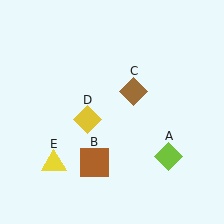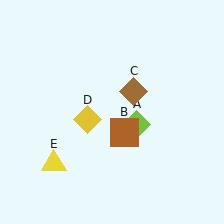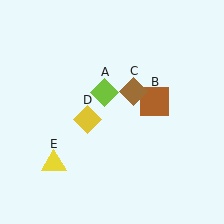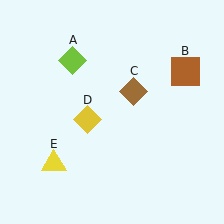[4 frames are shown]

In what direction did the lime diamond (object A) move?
The lime diamond (object A) moved up and to the left.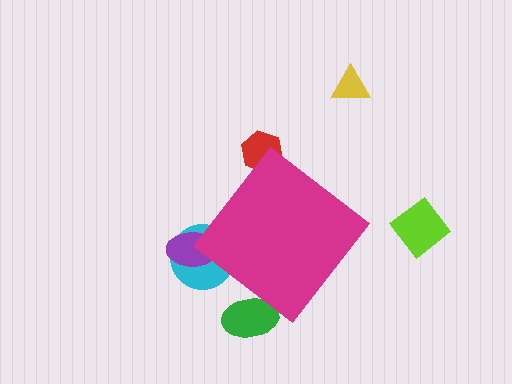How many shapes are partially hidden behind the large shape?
4 shapes are partially hidden.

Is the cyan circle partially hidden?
Yes, the cyan circle is partially hidden behind the magenta diamond.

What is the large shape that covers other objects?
A magenta diamond.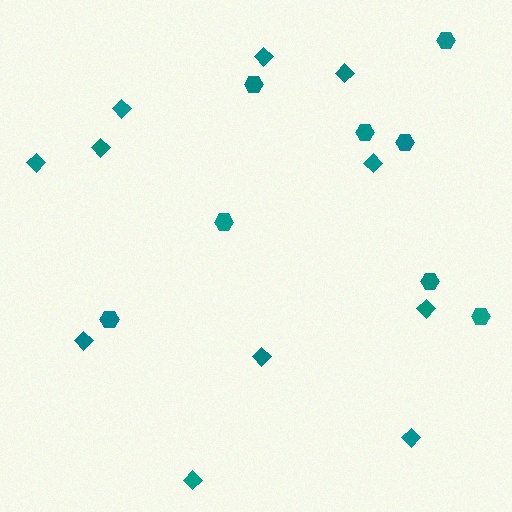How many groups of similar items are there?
There are 2 groups: one group of diamonds (11) and one group of hexagons (8).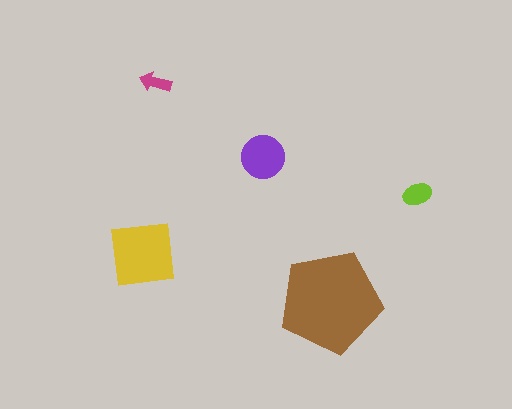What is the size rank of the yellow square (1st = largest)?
2nd.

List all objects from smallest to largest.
The magenta arrow, the lime ellipse, the purple circle, the yellow square, the brown pentagon.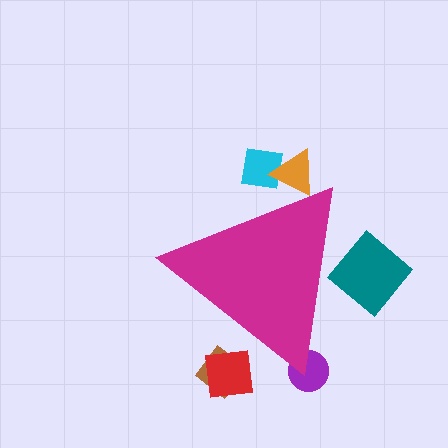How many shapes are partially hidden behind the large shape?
6 shapes are partially hidden.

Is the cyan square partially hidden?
Yes, the cyan square is partially hidden behind the magenta triangle.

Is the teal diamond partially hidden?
Yes, the teal diamond is partially hidden behind the magenta triangle.